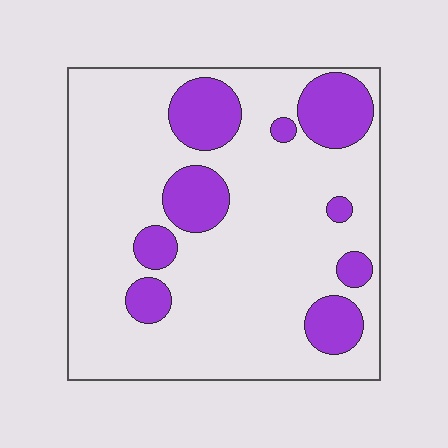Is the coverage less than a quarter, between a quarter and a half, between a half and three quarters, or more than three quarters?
Less than a quarter.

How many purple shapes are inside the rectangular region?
9.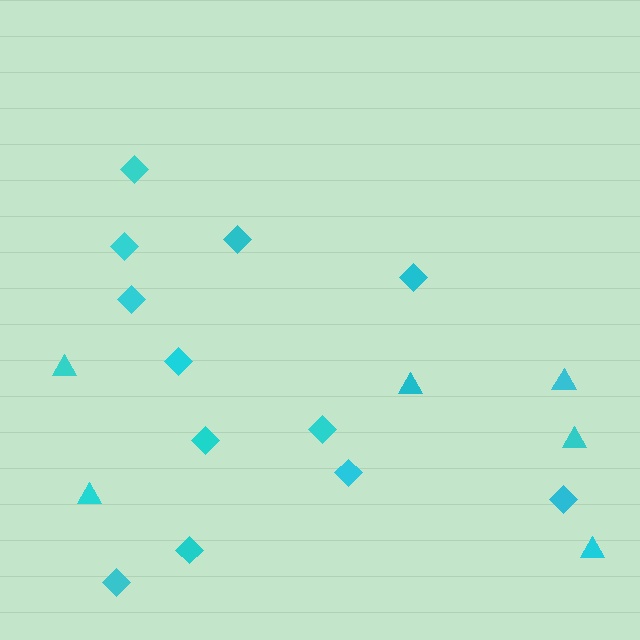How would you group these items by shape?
There are 2 groups: one group of triangles (6) and one group of diamonds (12).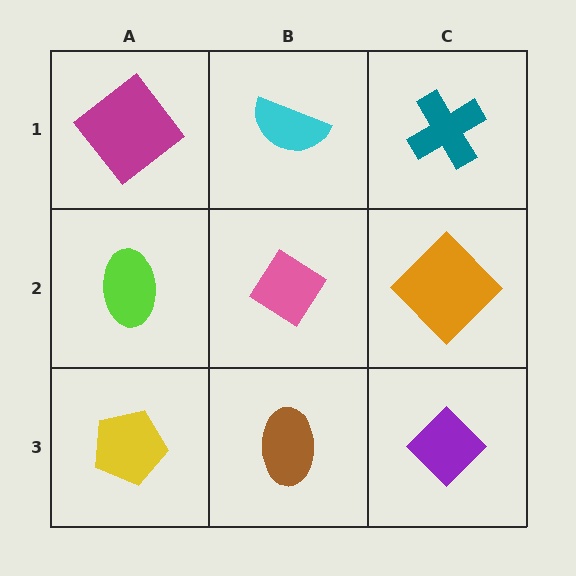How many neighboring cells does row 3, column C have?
2.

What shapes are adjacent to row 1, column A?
A lime ellipse (row 2, column A), a cyan semicircle (row 1, column B).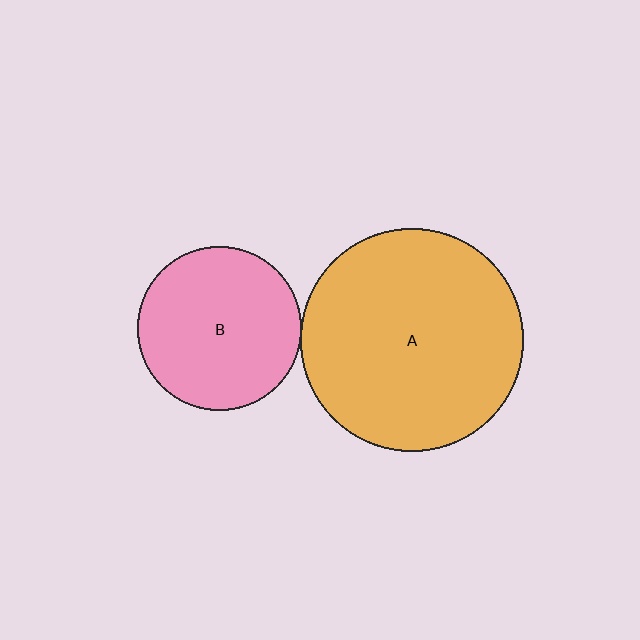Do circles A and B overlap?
Yes.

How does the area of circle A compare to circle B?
Approximately 1.9 times.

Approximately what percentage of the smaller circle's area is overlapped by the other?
Approximately 5%.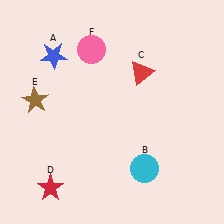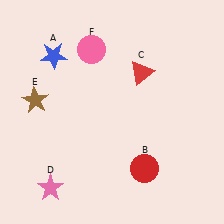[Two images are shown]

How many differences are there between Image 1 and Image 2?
There are 2 differences between the two images.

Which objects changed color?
B changed from cyan to red. D changed from red to pink.